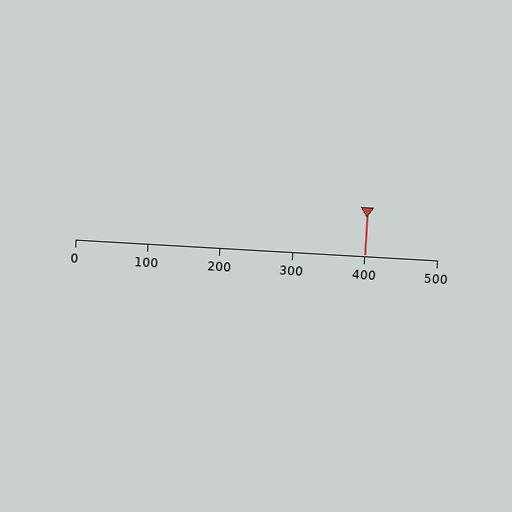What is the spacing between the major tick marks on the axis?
The major ticks are spaced 100 apart.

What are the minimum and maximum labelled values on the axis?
The axis runs from 0 to 500.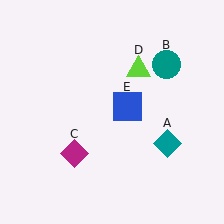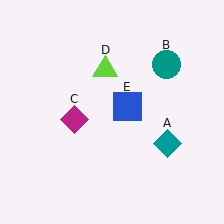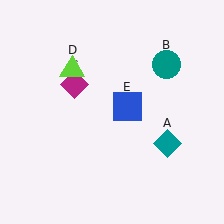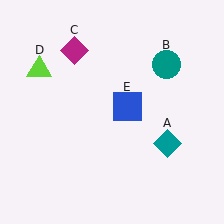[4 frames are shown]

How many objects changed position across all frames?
2 objects changed position: magenta diamond (object C), lime triangle (object D).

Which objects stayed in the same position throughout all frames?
Teal diamond (object A) and teal circle (object B) and blue square (object E) remained stationary.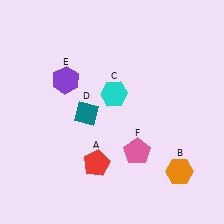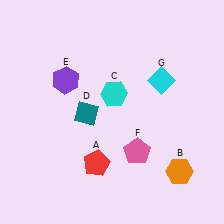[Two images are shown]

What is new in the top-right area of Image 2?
A cyan diamond (G) was added in the top-right area of Image 2.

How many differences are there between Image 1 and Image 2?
There is 1 difference between the two images.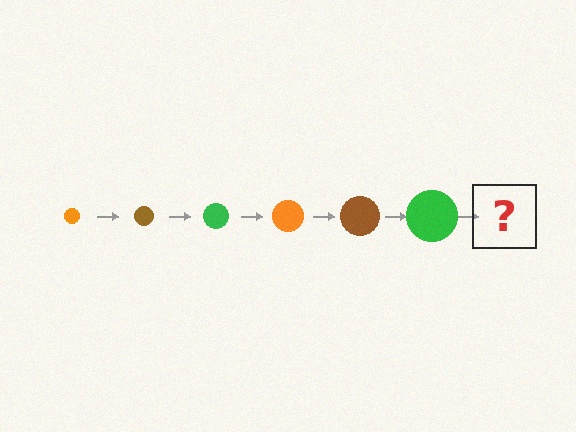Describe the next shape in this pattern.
It should be an orange circle, larger than the previous one.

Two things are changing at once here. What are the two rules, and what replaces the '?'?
The two rules are that the circle grows larger each step and the color cycles through orange, brown, and green. The '?' should be an orange circle, larger than the previous one.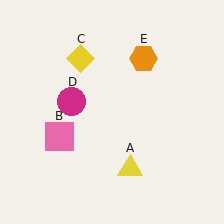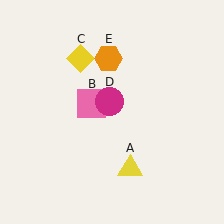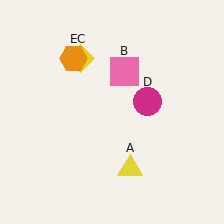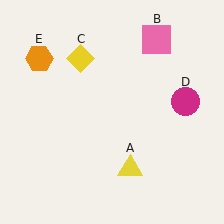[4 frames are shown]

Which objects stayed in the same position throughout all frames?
Yellow triangle (object A) and yellow diamond (object C) remained stationary.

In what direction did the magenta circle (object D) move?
The magenta circle (object D) moved right.